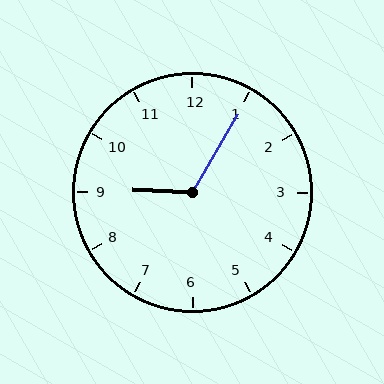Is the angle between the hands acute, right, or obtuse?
It is obtuse.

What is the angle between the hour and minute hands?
Approximately 118 degrees.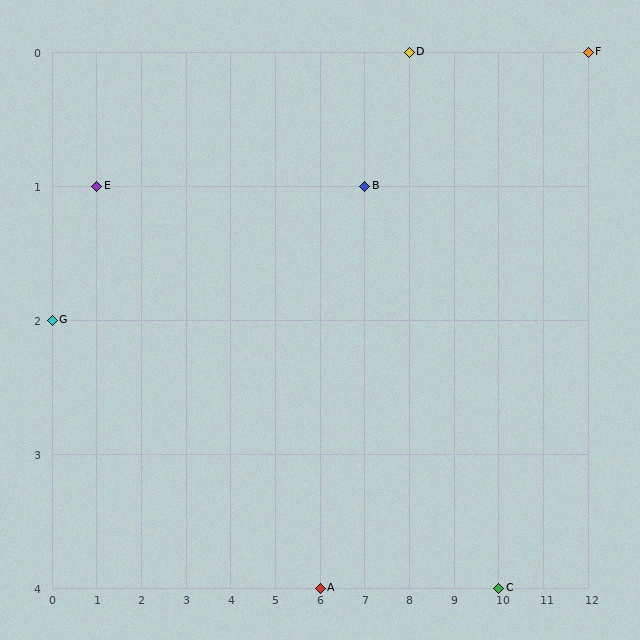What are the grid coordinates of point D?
Point D is at grid coordinates (8, 0).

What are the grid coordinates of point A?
Point A is at grid coordinates (6, 4).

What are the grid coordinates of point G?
Point G is at grid coordinates (0, 2).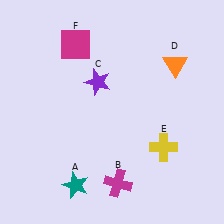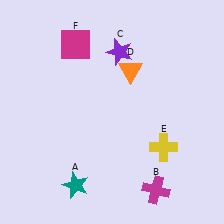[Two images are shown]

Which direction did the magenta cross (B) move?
The magenta cross (B) moved right.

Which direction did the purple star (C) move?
The purple star (C) moved up.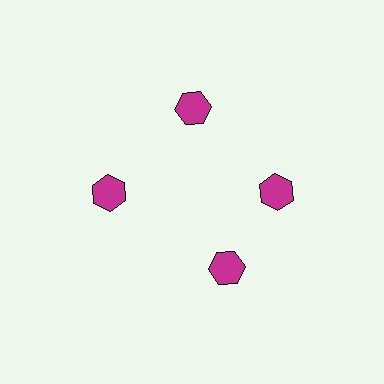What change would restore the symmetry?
The symmetry would be restored by rotating it back into even spacing with its neighbors so that all 4 hexagons sit at equal angles and equal distance from the center.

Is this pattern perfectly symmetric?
No. The 4 magenta hexagons are arranged in a ring, but one element near the 6 o'clock position is rotated out of alignment along the ring, breaking the 4-fold rotational symmetry.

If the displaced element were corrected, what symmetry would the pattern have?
It would have 4-fold rotational symmetry — the pattern would map onto itself every 90 degrees.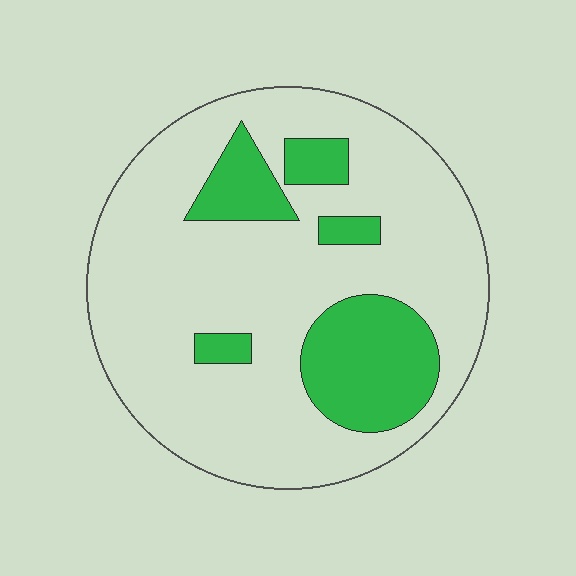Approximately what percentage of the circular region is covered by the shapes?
Approximately 20%.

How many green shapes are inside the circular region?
5.